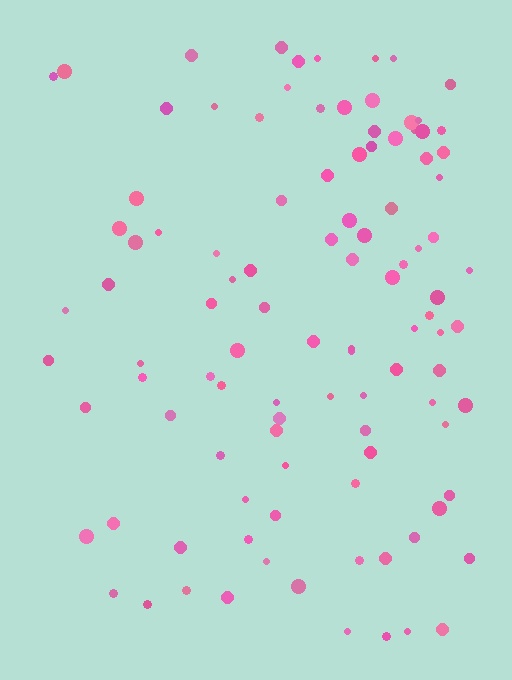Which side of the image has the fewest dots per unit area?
The left.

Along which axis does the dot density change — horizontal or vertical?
Horizontal.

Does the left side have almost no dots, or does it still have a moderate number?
Still a moderate number, just noticeably fewer than the right.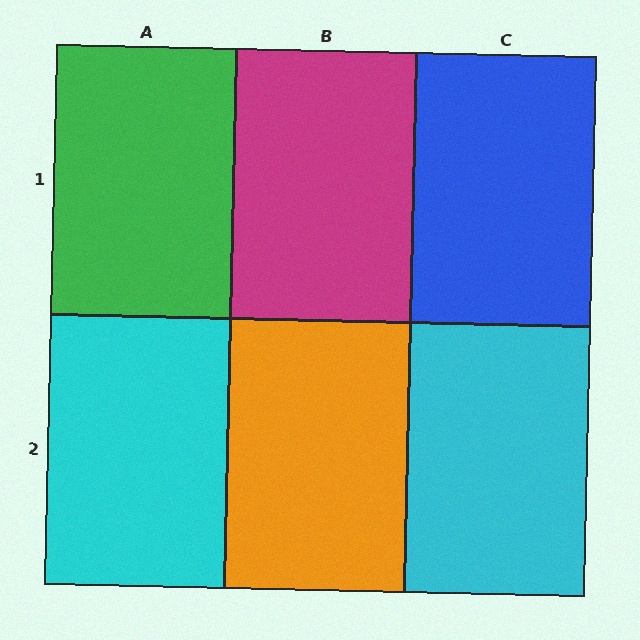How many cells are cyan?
2 cells are cyan.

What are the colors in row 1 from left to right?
Green, magenta, blue.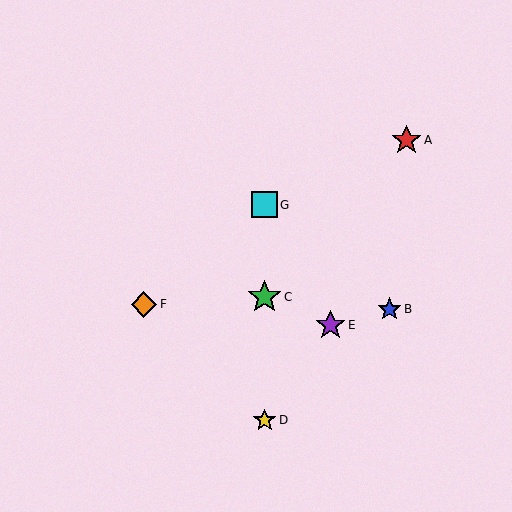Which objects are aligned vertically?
Objects C, D, G are aligned vertically.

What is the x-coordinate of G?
Object G is at x≈265.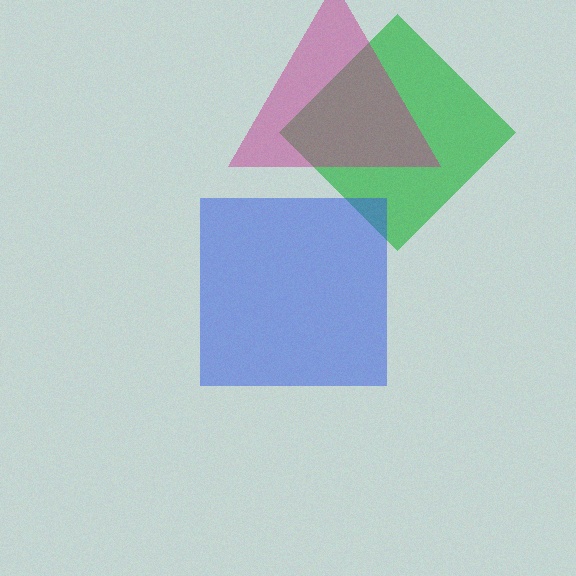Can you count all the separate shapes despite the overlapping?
Yes, there are 3 separate shapes.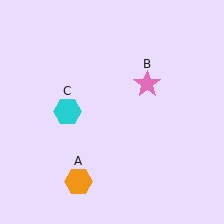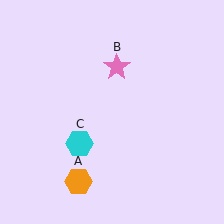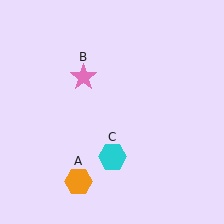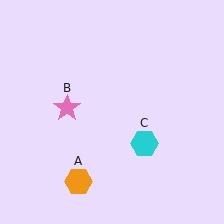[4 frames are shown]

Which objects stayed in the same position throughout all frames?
Orange hexagon (object A) remained stationary.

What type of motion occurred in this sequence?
The pink star (object B), cyan hexagon (object C) rotated counterclockwise around the center of the scene.